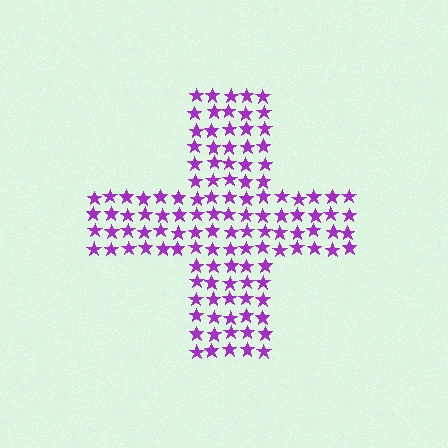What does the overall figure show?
The overall figure shows a cross.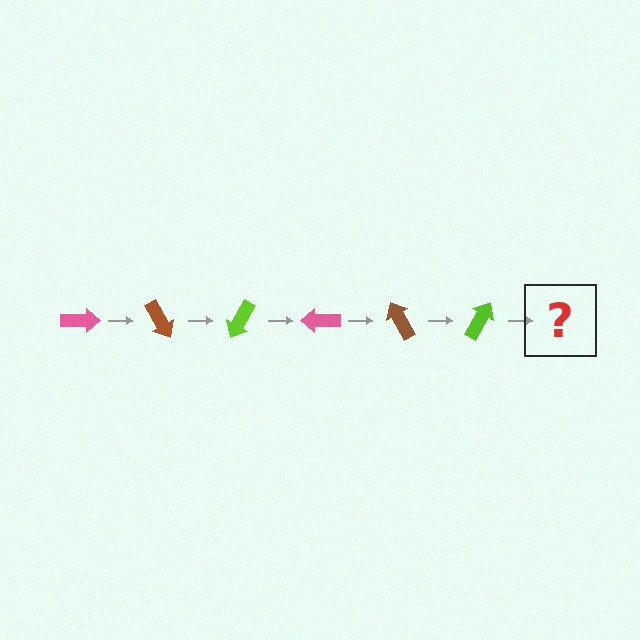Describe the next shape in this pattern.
It should be a pink arrow, rotated 360 degrees from the start.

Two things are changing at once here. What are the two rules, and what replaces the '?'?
The two rules are that it rotates 60 degrees each step and the color cycles through pink, brown, and lime. The '?' should be a pink arrow, rotated 360 degrees from the start.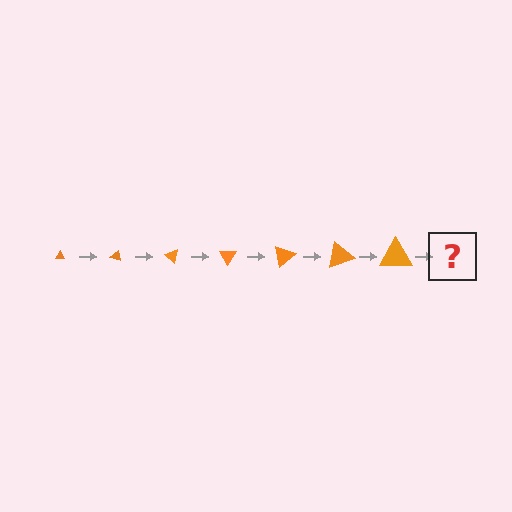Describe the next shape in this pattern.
It should be a triangle, larger than the previous one and rotated 140 degrees from the start.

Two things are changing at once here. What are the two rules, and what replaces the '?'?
The two rules are that the triangle grows larger each step and it rotates 20 degrees each step. The '?' should be a triangle, larger than the previous one and rotated 140 degrees from the start.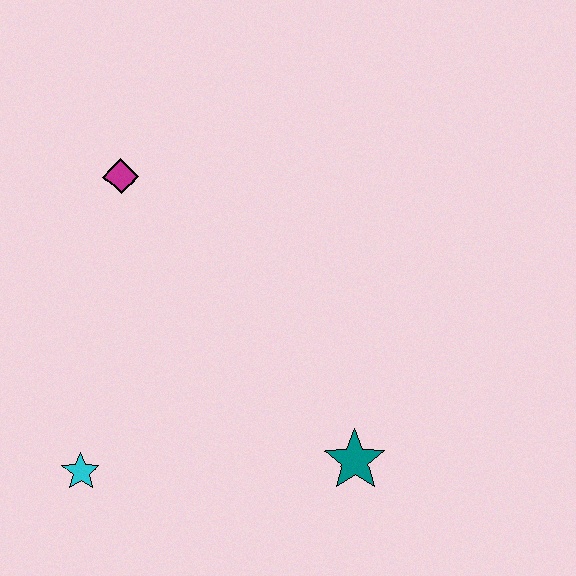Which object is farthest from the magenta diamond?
The teal star is farthest from the magenta diamond.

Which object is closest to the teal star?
The cyan star is closest to the teal star.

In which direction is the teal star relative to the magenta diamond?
The teal star is below the magenta diamond.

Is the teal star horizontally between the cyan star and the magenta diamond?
No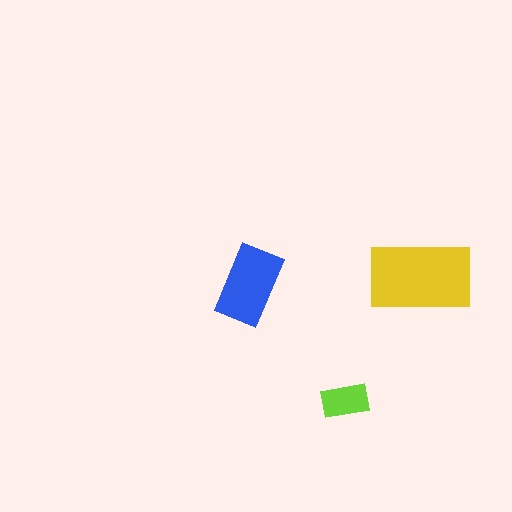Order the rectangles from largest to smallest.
the yellow one, the blue one, the lime one.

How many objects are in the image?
There are 3 objects in the image.